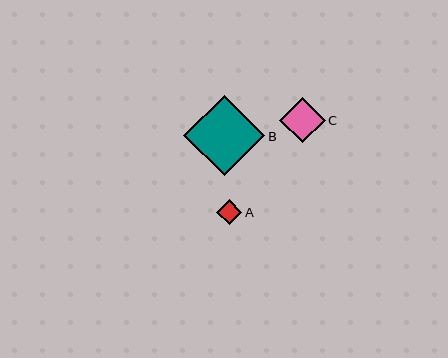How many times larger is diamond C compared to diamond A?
Diamond C is approximately 1.8 times the size of diamond A.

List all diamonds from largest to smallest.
From largest to smallest: B, C, A.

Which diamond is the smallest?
Diamond A is the smallest with a size of approximately 25 pixels.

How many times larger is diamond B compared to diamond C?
Diamond B is approximately 1.8 times the size of diamond C.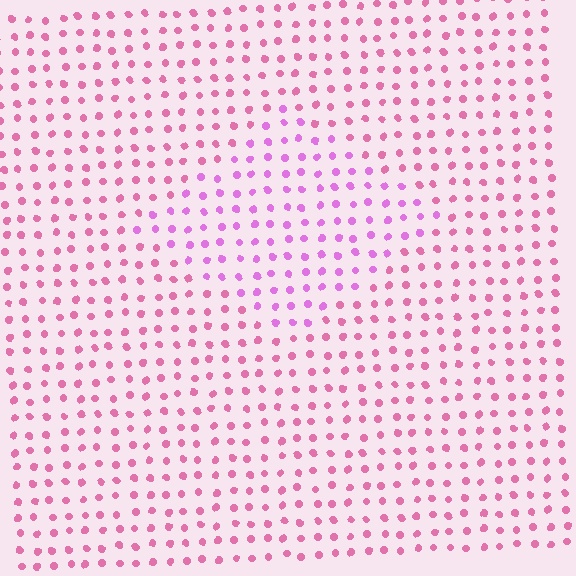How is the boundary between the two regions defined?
The boundary is defined purely by a slight shift in hue (about 30 degrees). Spacing, size, and orientation are identical on both sides.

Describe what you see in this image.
The image is filled with small pink elements in a uniform arrangement. A diamond-shaped region is visible where the elements are tinted to a slightly different hue, forming a subtle color boundary.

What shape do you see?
I see a diamond.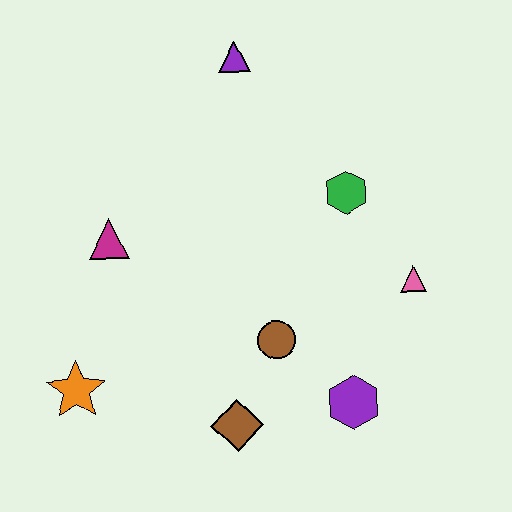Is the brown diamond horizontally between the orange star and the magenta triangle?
No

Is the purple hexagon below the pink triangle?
Yes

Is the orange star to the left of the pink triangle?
Yes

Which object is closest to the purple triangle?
The green hexagon is closest to the purple triangle.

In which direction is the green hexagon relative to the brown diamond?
The green hexagon is above the brown diamond.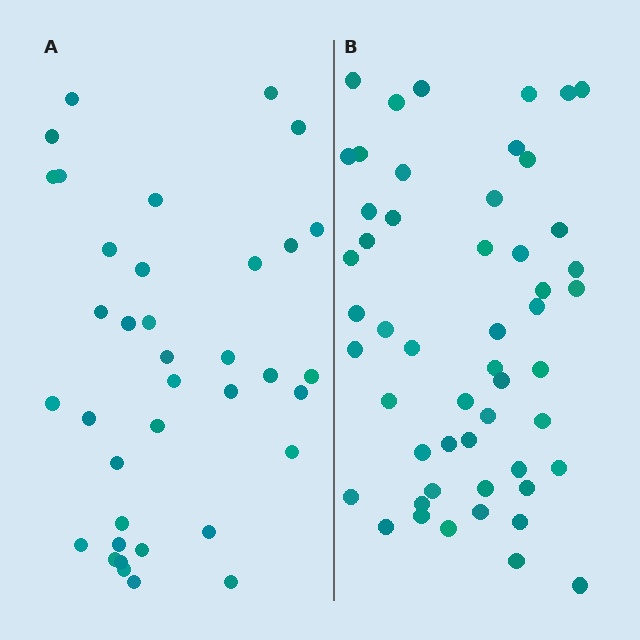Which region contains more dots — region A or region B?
Region B (the right region) has more dots.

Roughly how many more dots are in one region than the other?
Region B has approximately 15 more dots than region A.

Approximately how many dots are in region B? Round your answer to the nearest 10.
About 50 dots. (The exact count is 52, which rounds to 50.)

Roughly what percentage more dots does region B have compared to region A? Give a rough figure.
About 40% more.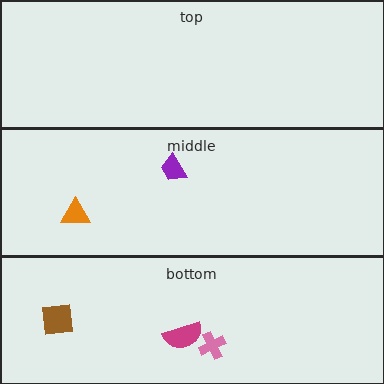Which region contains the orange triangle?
The middle region.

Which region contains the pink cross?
The bottom region.